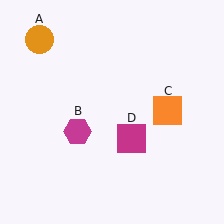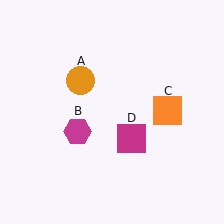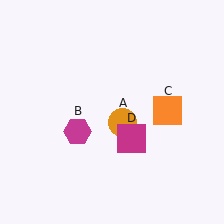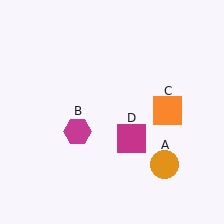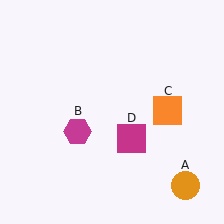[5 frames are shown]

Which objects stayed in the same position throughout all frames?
Magenta hexagon (object B) and orange square (object C) and magenta square (object D) remained stationary.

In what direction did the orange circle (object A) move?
The orange circle (object A) moved down and to the right.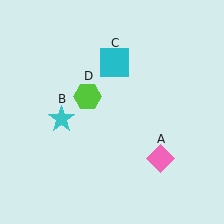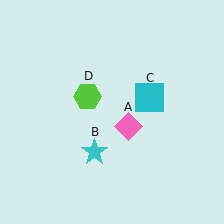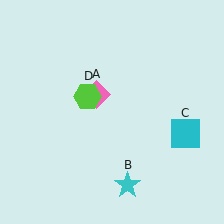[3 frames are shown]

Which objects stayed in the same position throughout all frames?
Lime hexagon (object D) remained stationary.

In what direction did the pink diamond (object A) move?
The pink diamond (object A) moved up and to the left.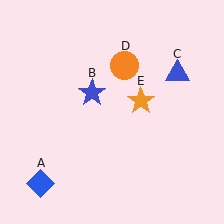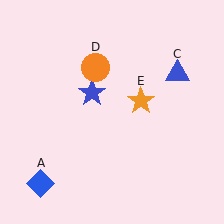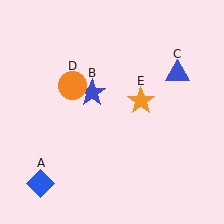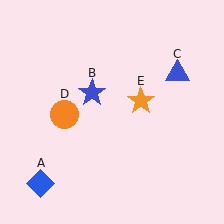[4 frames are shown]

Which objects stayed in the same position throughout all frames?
Blue diamond (object A) and blue star (object B) and blue triangle (object C) and orange star (object E) remained stationary.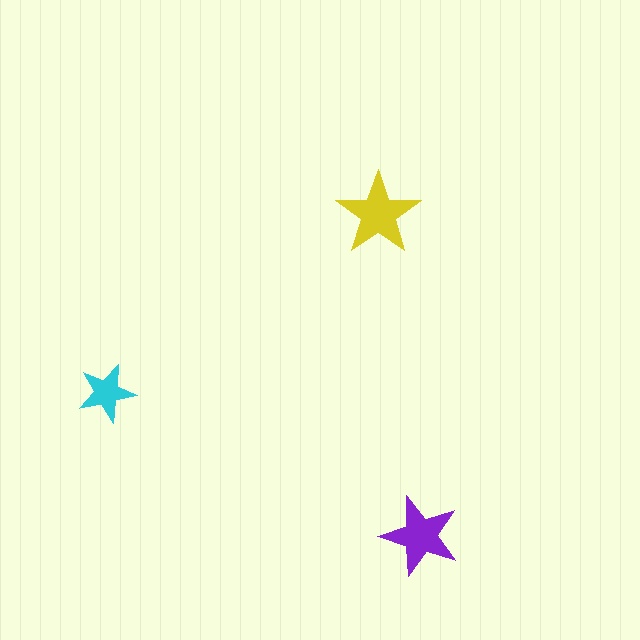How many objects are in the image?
There are 3 objects in the image.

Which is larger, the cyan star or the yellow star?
The yellow one.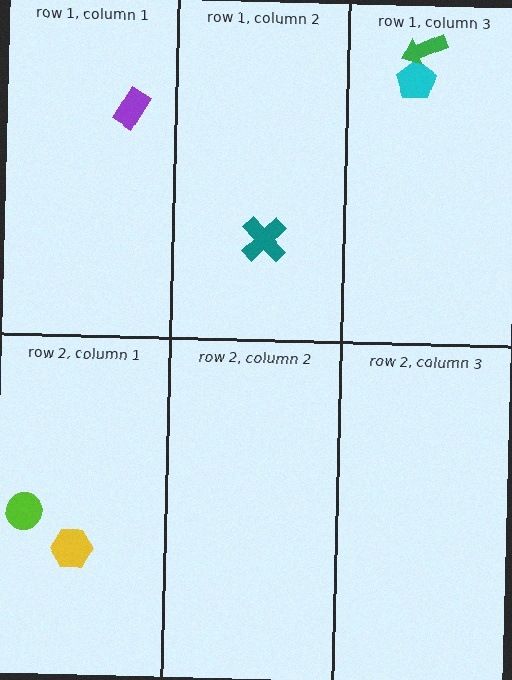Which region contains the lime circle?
The row 2, column 1 region.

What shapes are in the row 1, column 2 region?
The teal cross.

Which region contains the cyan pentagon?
The row 1, column 3 region.